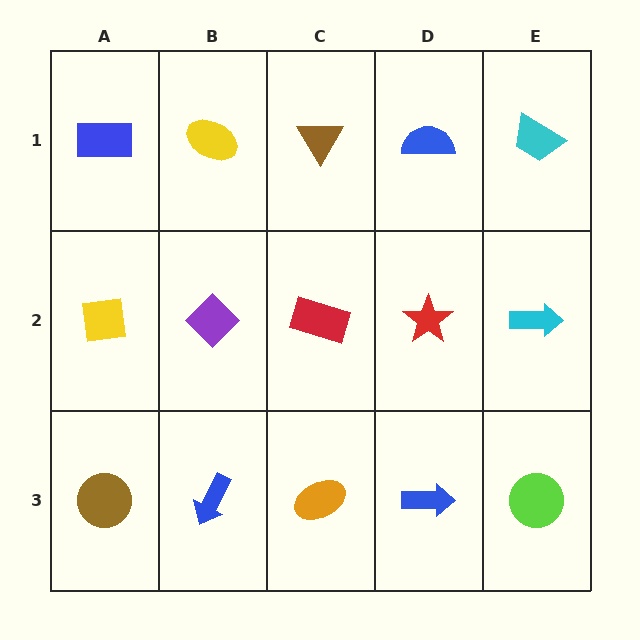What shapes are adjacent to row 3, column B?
A purple diamond (row 2, column B), a brown circle (row 3, column A), an orange ellipse (row 3, column C).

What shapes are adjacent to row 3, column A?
A yellow square (row 2, column A), a blue arrow (row 3, column B).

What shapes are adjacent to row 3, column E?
A cyan arrow (row 2, column E), a blue arrow (row 3, column D).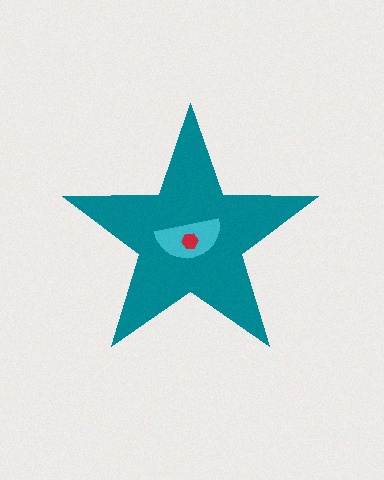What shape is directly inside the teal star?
The cyan semicircle.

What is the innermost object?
The red hexagon.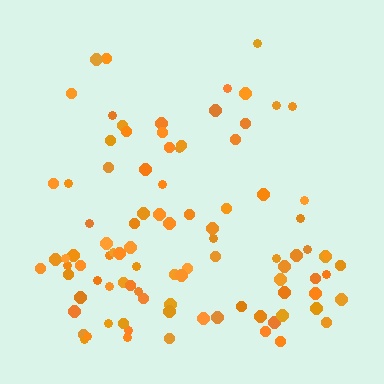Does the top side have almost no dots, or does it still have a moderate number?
Still a moderate number, just noticeably fewer than the bottom.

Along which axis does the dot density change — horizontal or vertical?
Vertical.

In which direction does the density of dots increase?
From top to bottom, with the bottom side densest.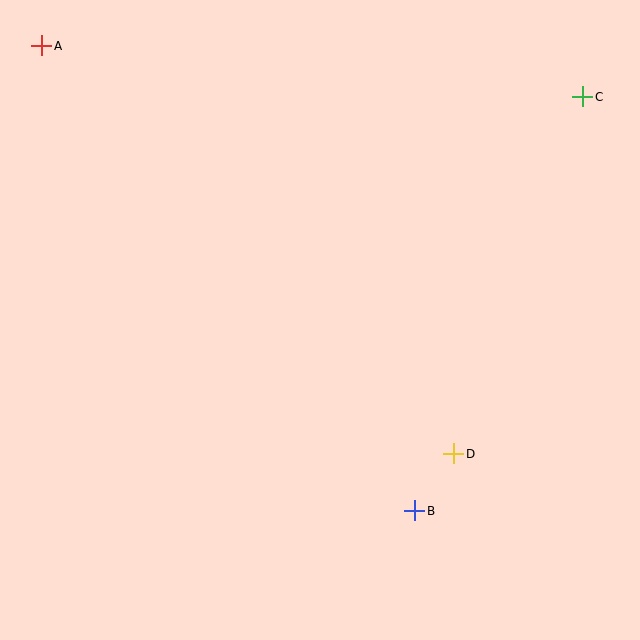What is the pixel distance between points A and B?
The distance between A and B is 596 pixels.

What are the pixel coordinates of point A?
Point A is at (42, 46).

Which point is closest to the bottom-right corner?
Point B is closest to the bottom-right corner.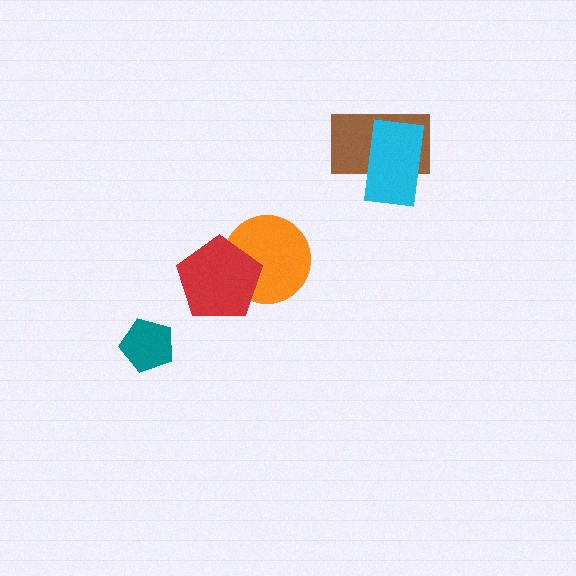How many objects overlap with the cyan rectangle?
1 object overlaps with the cyan rectangle.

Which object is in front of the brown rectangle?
The cyan rectangle is in front of the brown rectangle.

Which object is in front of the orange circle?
The red pentagon is in front of the orange circle.